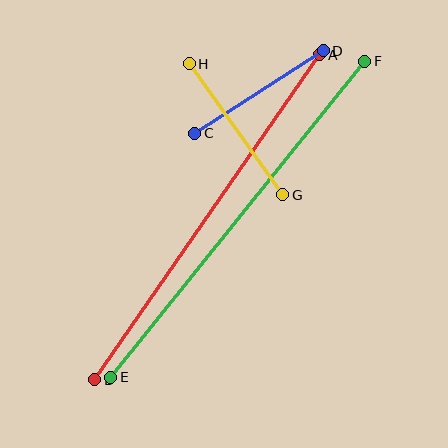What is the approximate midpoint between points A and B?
The midpoint is at approximately (207, 217) pixels.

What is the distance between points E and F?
The distance is approximately 406 pixels.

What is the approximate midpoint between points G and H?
The midpoint is at approximately (236, 129) pixels.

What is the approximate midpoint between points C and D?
The midpoint is at approximately (259, 92) pixels.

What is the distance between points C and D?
The distance is approximately 152 pixels.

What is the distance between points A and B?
The distance is approximately 395 pixels.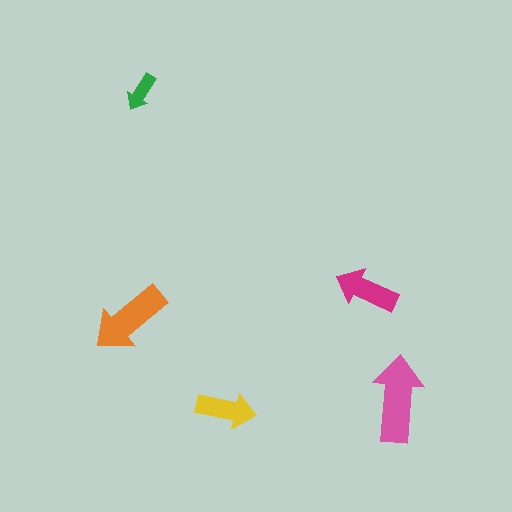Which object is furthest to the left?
The orange arrow is leftmost.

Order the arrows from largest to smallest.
the pink one, the orange one, the magenta one, the yellow one, the green one.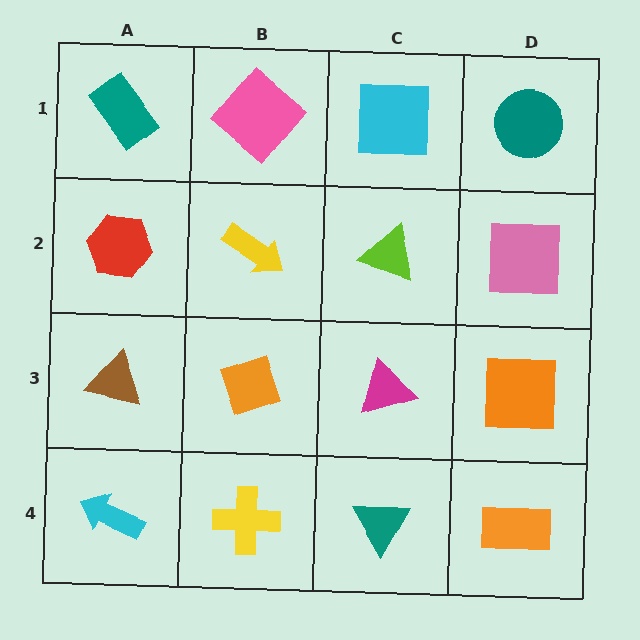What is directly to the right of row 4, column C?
An orange rectangle.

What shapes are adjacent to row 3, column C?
A lime triangle (row 2, column C), a teal triangle (row 4, column C), an orange diamond (row 3, column B), an orange square (row 3, column D).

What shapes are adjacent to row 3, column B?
A yellow arrow (row 2, column B), a yellow cross (row 4, column B), a brown triangle (row 3, column A), a magenta triangle (row 3, column C).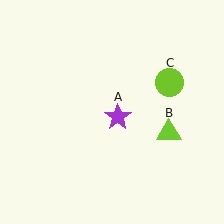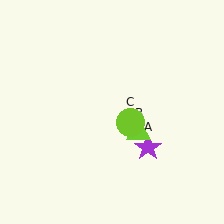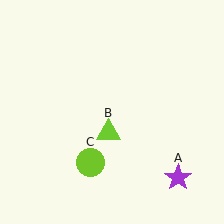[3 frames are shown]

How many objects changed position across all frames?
3 objects changed position: purple star (object A), lime triangle (object B), lime circle (object C).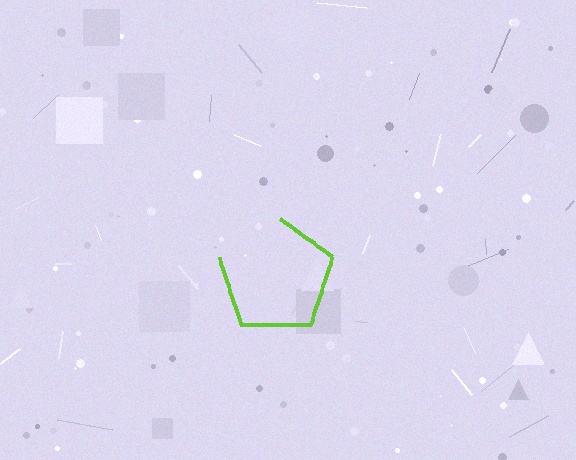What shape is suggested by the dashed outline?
The dashed outline suggests a pentagon.